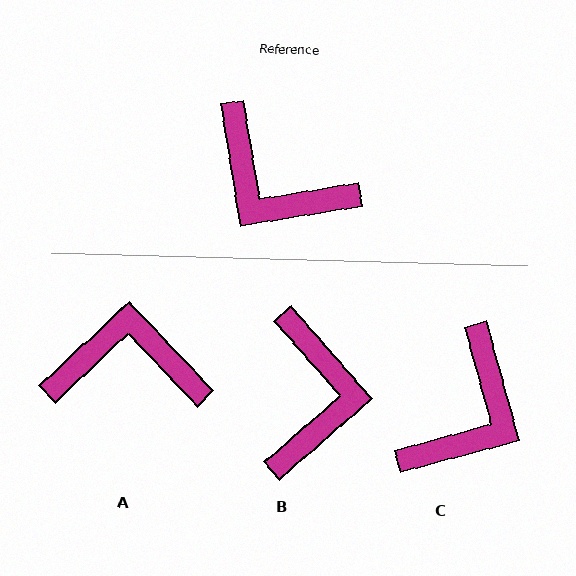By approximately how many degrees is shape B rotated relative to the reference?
Approximately 122 degrees counter-clockwise.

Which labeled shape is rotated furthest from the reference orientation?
A, about 146 degrees away.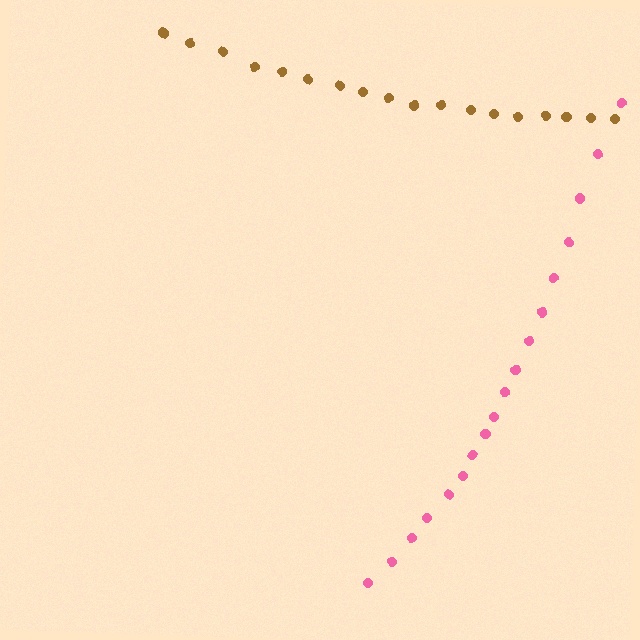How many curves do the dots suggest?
There are 2 distinct paths.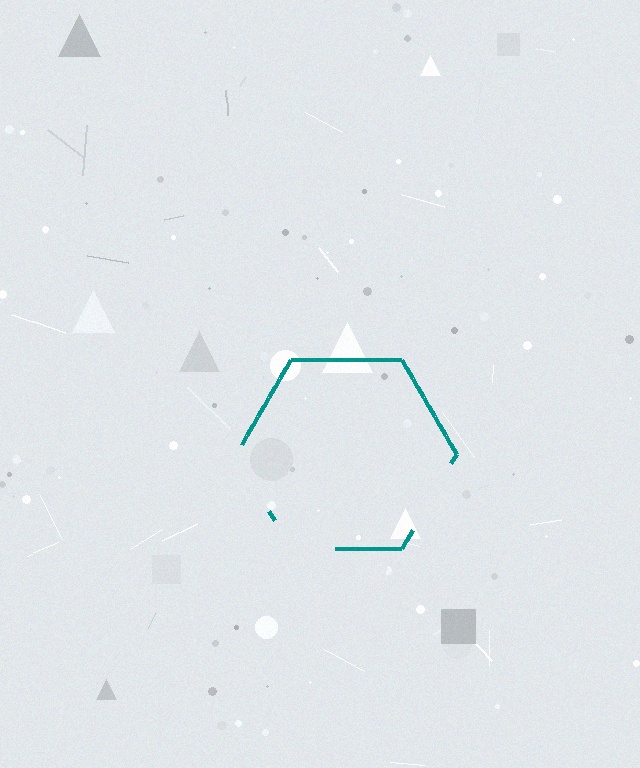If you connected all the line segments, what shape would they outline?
They would outline a hexagon.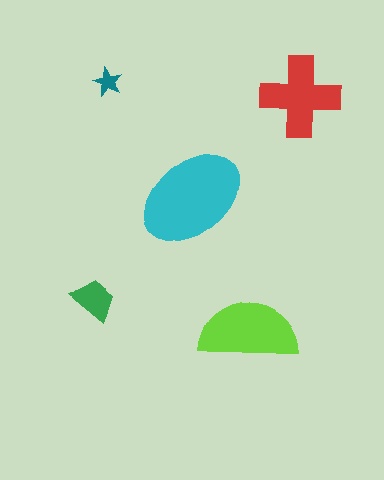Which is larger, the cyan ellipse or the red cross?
The cyan ellipse.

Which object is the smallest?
The teal star.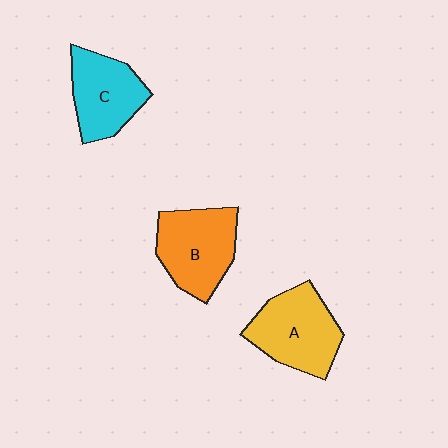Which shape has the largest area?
Shape A (yellow).